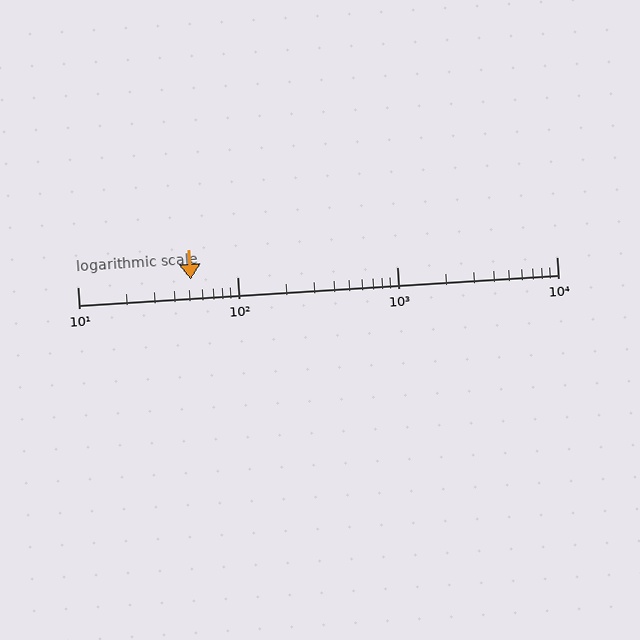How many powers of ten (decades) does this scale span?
The scale spans 3 decades, from 10 to 10000.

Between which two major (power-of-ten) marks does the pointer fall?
The pointer is between 10 and 100.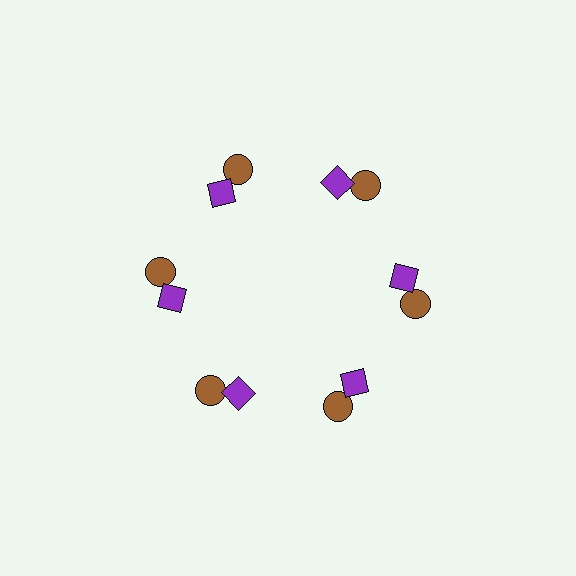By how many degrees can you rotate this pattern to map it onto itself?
The pattern maps onto itself every 60 degrees of rotation.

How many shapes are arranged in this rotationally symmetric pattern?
There are 12 shapes, arranged in 6 groups of 2.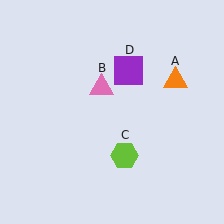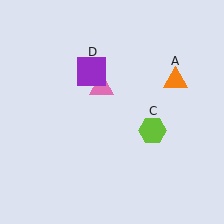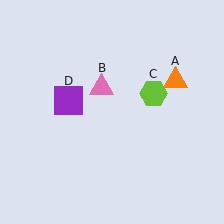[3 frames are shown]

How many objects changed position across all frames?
2 objects changed position: lime hexagon (object C), purple square (object D).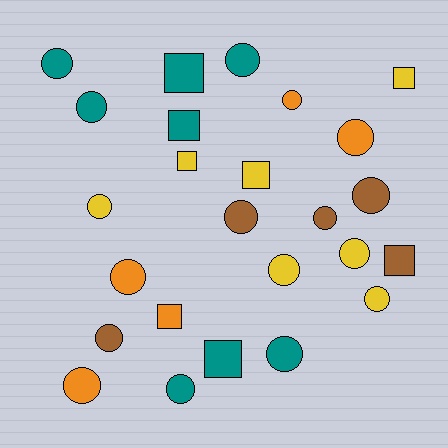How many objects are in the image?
There are 25 objects.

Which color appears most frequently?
Teal, with 8 objects.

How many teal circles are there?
There are 5 teal circles.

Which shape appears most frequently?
Circle, with 17 objects.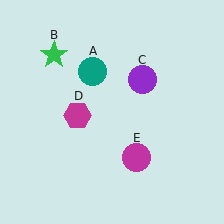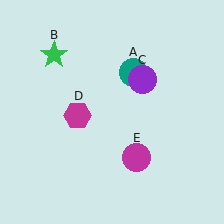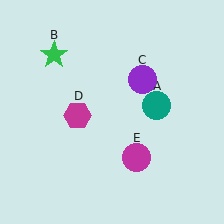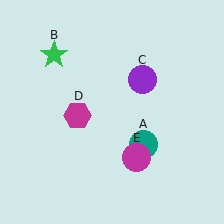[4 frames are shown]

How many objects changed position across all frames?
1 object changed position: teal circle (object A).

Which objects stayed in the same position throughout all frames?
Green star (object B) and purple circle (object C) and magenta hexagon (object D) and magenta circle (object E) remained stationary.